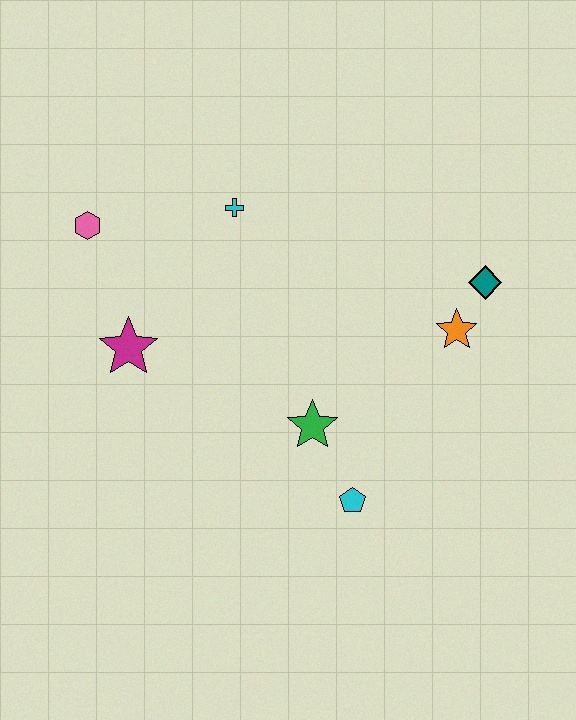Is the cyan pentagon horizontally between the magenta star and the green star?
No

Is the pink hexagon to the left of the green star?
Yes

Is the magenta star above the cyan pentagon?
Yes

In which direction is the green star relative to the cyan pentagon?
The green star is above the cyan pentagon.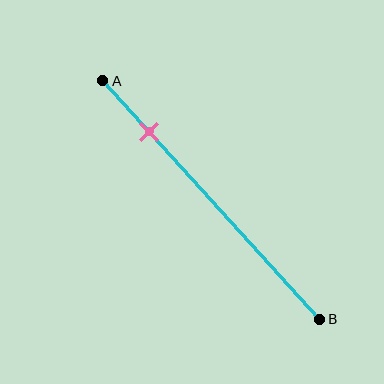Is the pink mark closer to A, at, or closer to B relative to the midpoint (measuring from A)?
The pink mark is closer to point A than the midpoint of segment AB.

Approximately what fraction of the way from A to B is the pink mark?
The pink mark is approximately 20% of the way from A to B.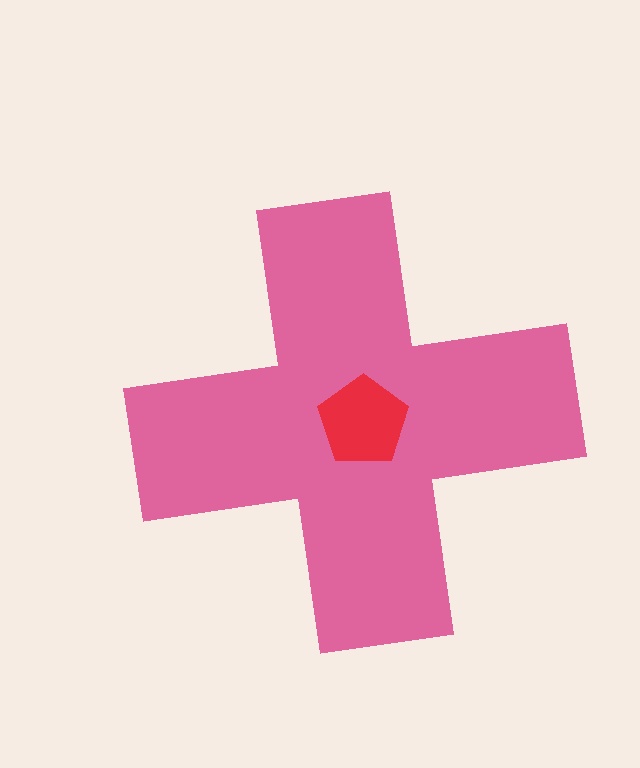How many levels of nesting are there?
2.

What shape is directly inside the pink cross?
The red pentagon.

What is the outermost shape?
The pink cross.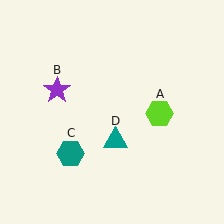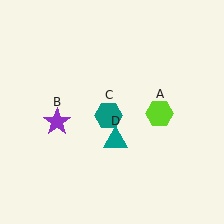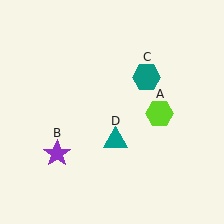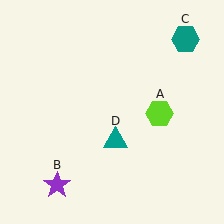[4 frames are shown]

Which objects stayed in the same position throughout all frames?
Lime hexagon (object A) and teal triangle (object D) remained stationary.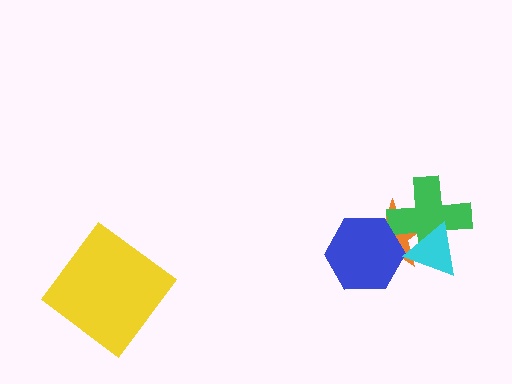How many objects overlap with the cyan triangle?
2 objects overlap with the cyan triangle.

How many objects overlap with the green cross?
3 objects overlap with the green cross.